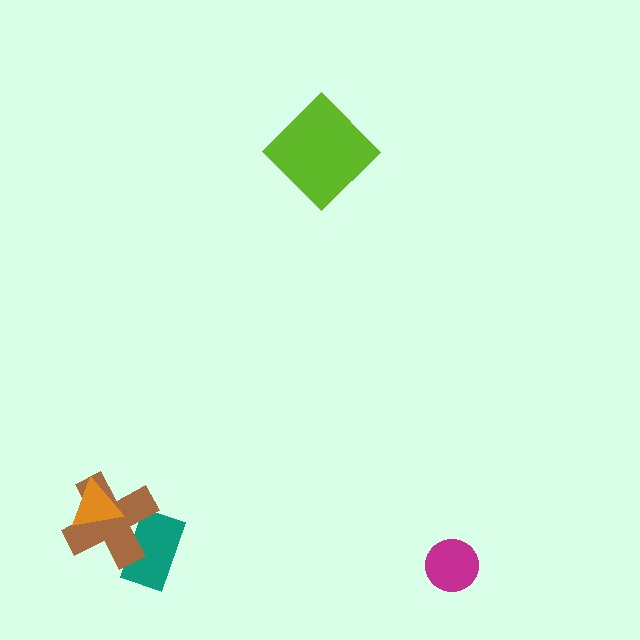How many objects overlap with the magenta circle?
0 objects overlap with the magenta circle.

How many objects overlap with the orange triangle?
1 object overlaps with the orange triangle.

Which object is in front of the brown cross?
The orange triangle is in front of the brown cross.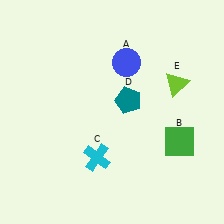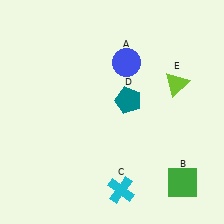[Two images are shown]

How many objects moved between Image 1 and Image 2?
2 objects moved between the two images.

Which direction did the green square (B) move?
The green square (B) moved down.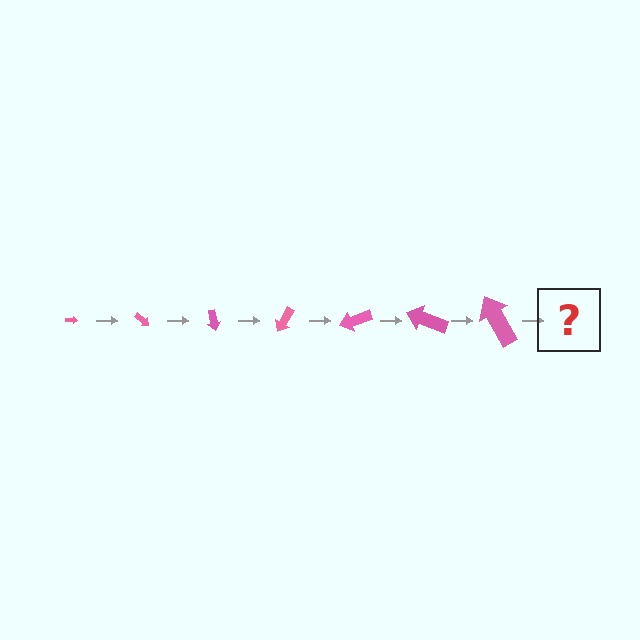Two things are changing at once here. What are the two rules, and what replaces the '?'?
The two rules are that the arrow grows larger each step and it rotates 40 degrees each step. The '?' should be an arrow, larger than the previous one and rotated 280 degrees from the start.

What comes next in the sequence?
The next element should be an arrow, larger than the previous one and rotated 280 degrees from the start.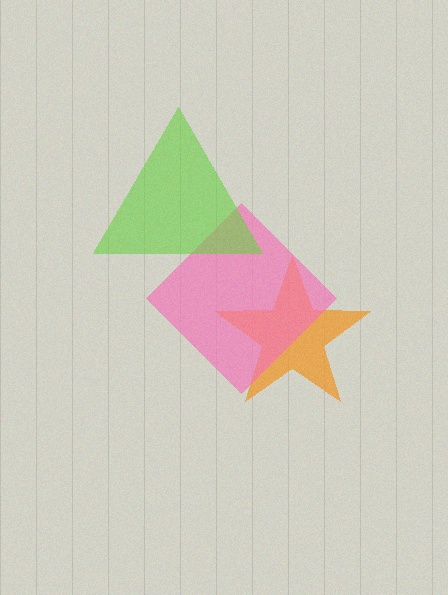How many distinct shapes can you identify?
There are 3 distinct shapes: an orange star, a pink diamond, a lime triangle.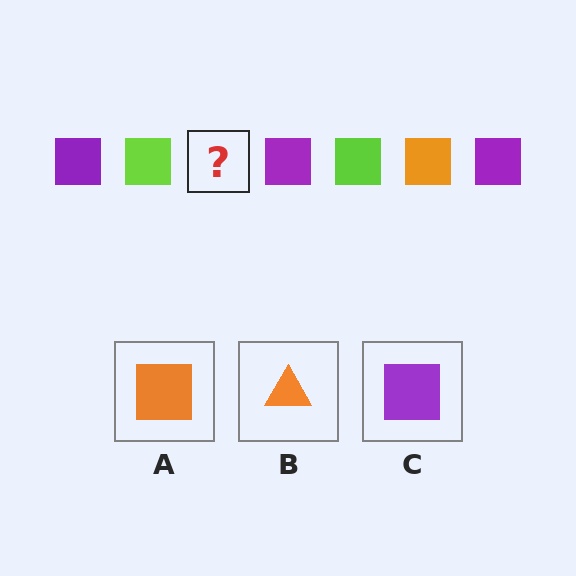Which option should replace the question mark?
Option A.